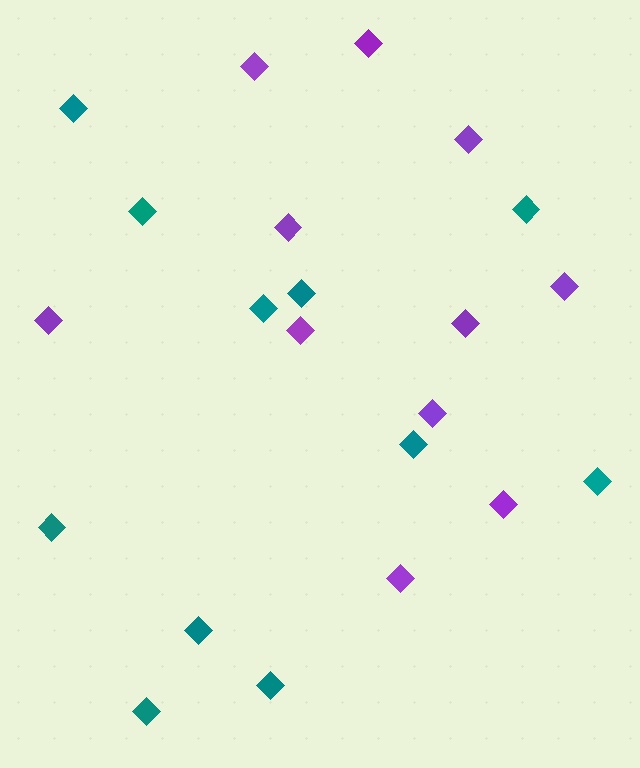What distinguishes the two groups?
There are 2 groups: one group of teal diamonds (11) and one group of purple diamonds (11).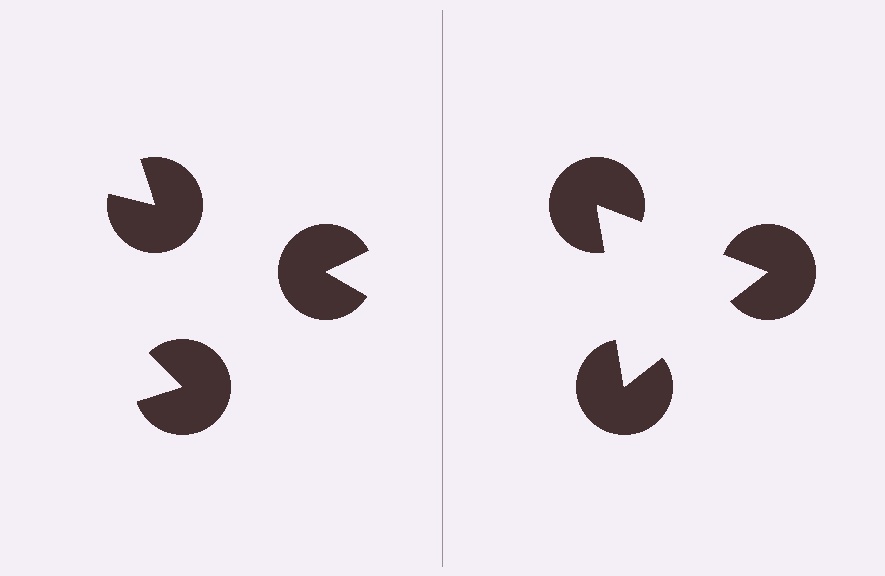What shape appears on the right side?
An illusory triangle.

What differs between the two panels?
The pac-man discs are positioned identically on both sides; only the wedge orientations differ. On the right they align to a triangle; on the left they are misaligned.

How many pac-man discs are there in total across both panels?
6 — 3 on each side.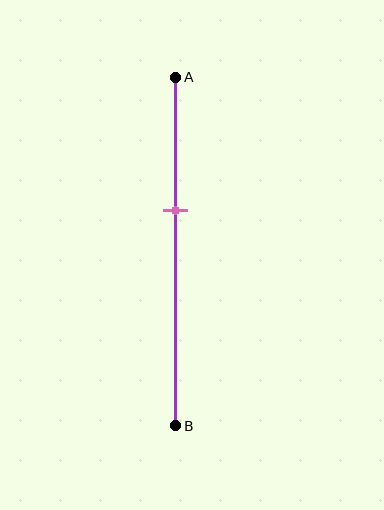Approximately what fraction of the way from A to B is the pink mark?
The pink mark is approximately 40% of the way from A to B.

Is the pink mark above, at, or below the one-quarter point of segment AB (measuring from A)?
The pink mark is below the one-quarter point of segment AB.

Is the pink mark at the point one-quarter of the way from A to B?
No, the mark is at about 40% from A, not at the 25% one-quarter point.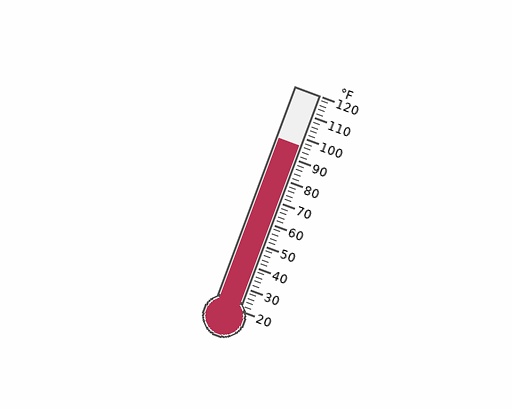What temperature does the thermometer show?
The thermometer shows approximately 96°F.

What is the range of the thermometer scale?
The thermometer scale ranges from 20°F to 120°F.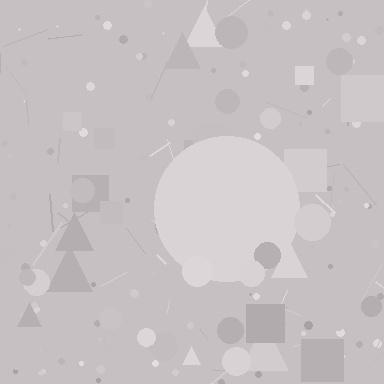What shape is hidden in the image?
A circle is hidden in the image.